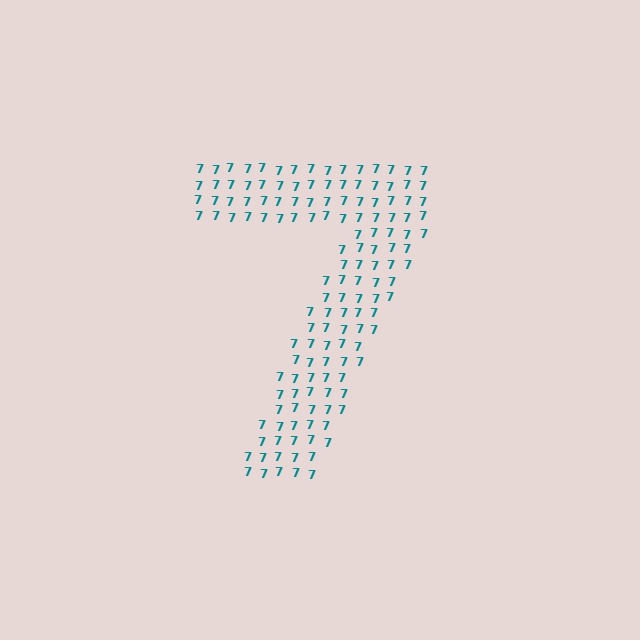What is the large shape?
The large shape is the digit 7.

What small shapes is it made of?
It is made of small digit 7's.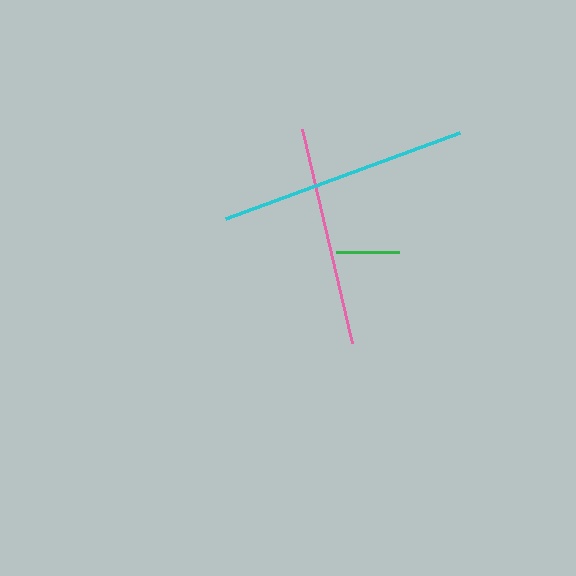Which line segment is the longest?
The cyan line is the longest at approximately 250 pixels.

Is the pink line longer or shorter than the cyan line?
The cyan line is longer than the pink line.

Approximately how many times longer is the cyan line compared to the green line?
The cyan line is approximately 4.0 times the length of the green line.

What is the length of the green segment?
The green segment is approximately 63 pixels long.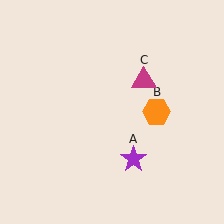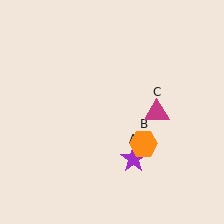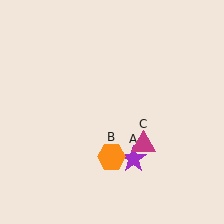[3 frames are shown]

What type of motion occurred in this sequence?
The orange hexagon (object B), magenta triangle (object C) rotated clockwise around the center of the scene.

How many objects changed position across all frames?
2 objects changed position: orange hexagon (object B), magenta triangle (object C).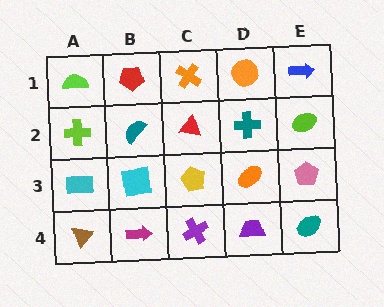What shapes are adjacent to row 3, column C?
A red triangle (row 2, column C), a purple cross (row 4, column C), a cyan square (row 3, column B), an orange ellipse (row 3, column D).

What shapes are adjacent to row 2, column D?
An orange circle (row 1, column D), an orange ellipse (row 3, column D), a red triangle (row 2, column C), a lime ellipse (row 2, column E).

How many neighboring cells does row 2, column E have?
3.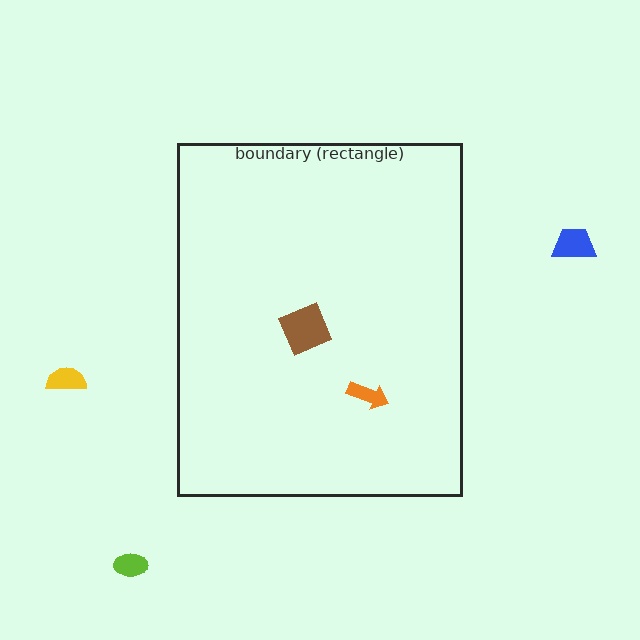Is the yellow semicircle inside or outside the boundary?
Outside.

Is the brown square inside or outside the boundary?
Inside.